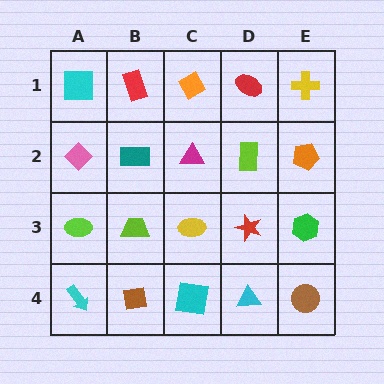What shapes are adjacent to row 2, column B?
A red rectangle (row 1, column B), a lime trapezoid (row 3, column B), a pink diamond (row 2, column A), a magenta triangle (row 2, column C).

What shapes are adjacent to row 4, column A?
A lime ellipse (row 3, column A), a brown square (row 4, column B).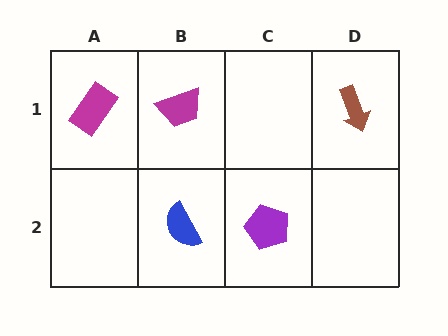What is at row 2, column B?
A blue semicircle.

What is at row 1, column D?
A brown arrow.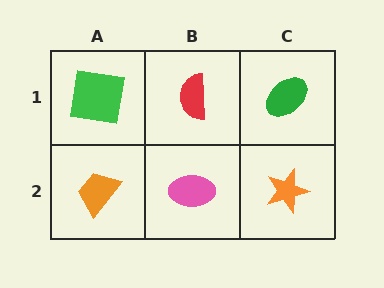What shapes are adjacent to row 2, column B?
A red semicircle (row 1, column B), an orange trapezoid (row 2, column A), an orange star (row 2, column C).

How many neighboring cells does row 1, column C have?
2.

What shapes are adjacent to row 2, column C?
A green ellipse (row 1, column C), a pink ellipse (row 2, column B).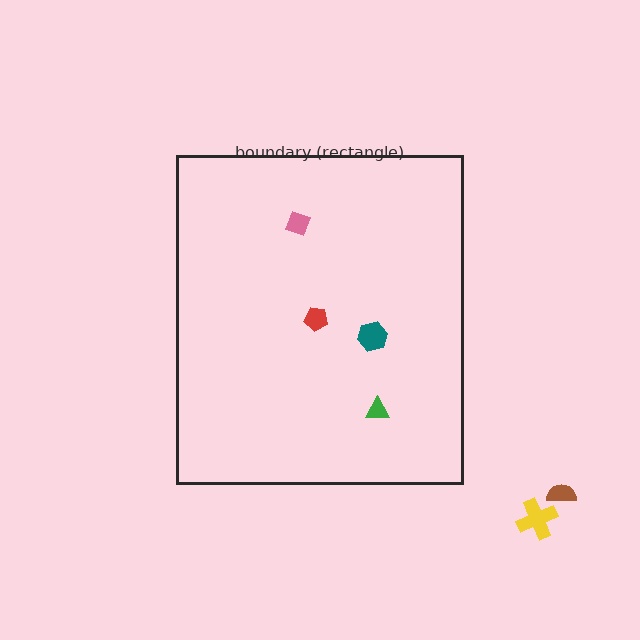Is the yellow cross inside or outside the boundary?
Outside.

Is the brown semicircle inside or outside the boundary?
Outside.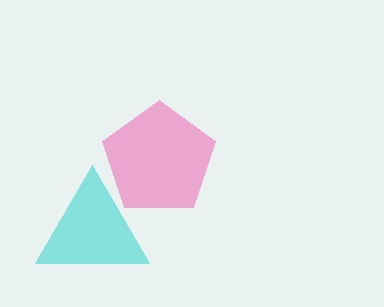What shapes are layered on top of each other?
The layered shapes are: a pink pentagon, a cyan triangle.